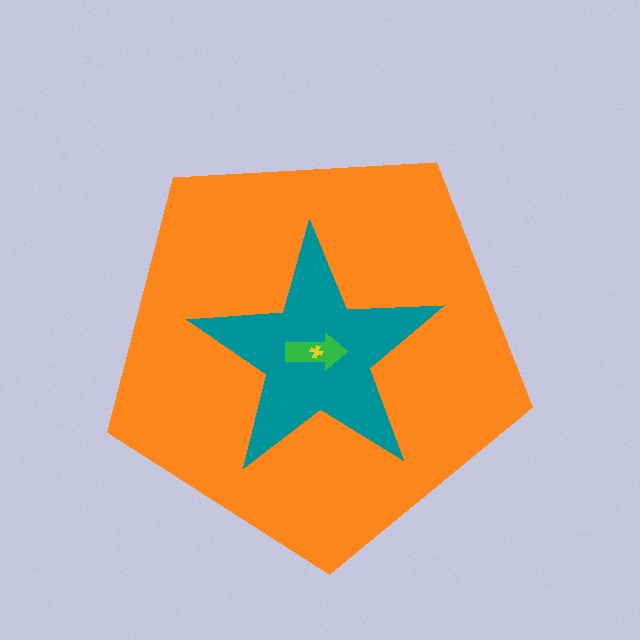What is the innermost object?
The yellow cross.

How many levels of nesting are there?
4.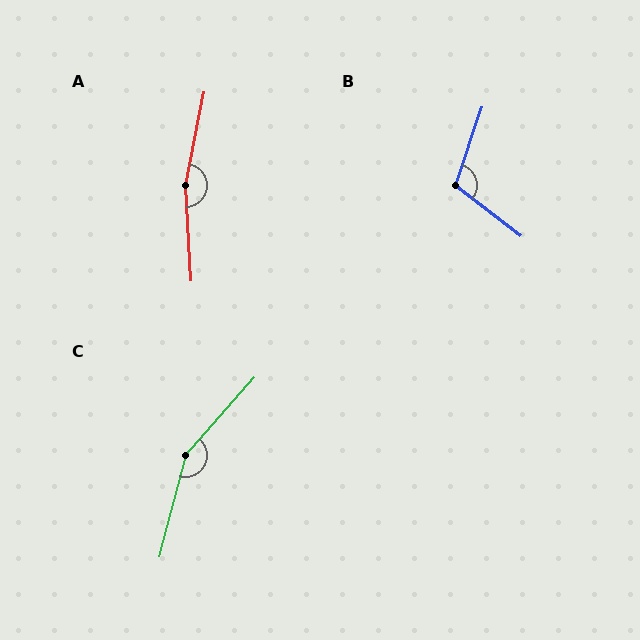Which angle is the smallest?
B, at approximately 109 degrees.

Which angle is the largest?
A, at approximately 166 degrees.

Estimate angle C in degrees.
Approximately 153 degrees.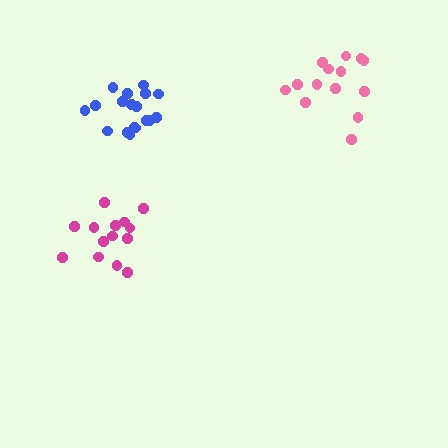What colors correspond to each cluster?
The clusters are colored: pink, magenta, blue.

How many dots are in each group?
Group 1: 14 dots, Group 2: 14 dots, Group 3: 18 dots (46 total).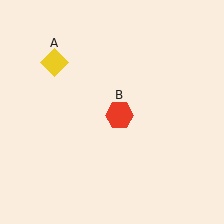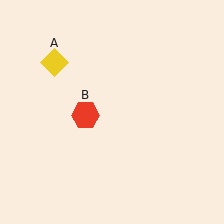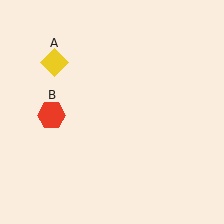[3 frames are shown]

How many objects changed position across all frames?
1 object changed position: red hexagon (object B).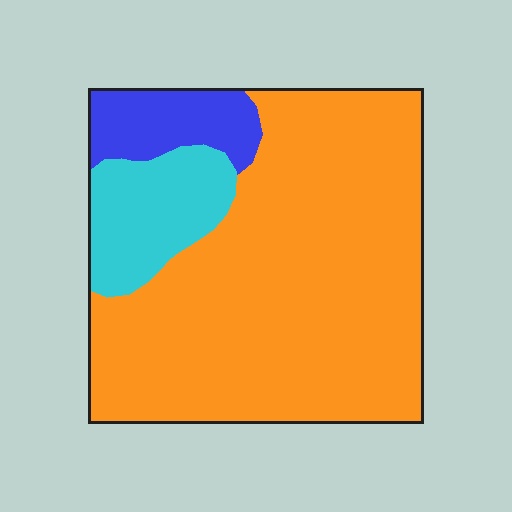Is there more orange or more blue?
Orange.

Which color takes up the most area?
Orange, at roughly 75%.